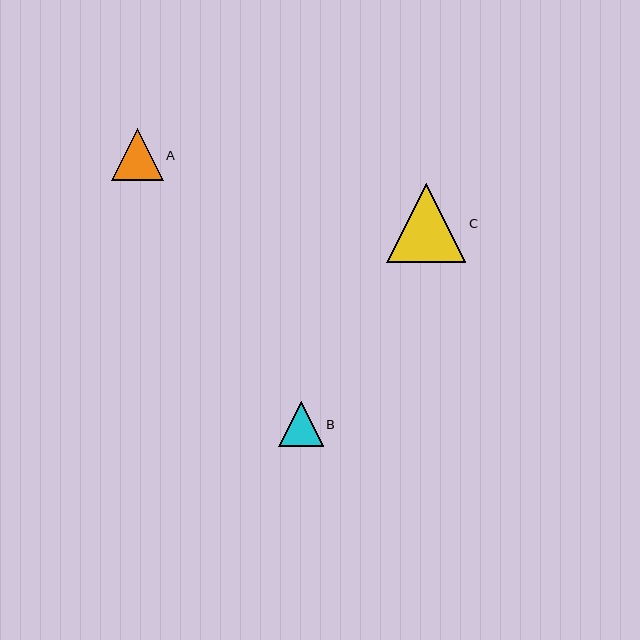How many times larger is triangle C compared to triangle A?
Triangle C is approximately 1.5 times the size of triangle A.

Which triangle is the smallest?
Triangle B is the smallest with a size of approximately 45 pixels.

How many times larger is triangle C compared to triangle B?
Triangle C is approximately 1.8 times the size of triangle B.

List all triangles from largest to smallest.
From largest to smallest: C, A, B.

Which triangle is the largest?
Triangle C is the largest with a size of approximately 79 pixels.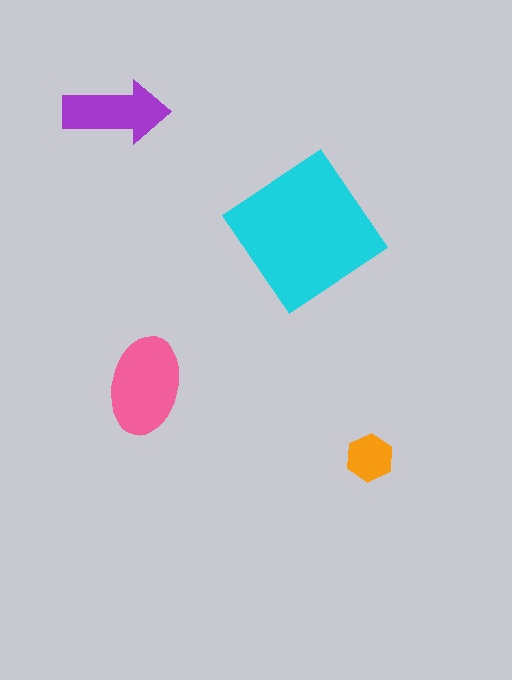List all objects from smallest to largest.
The orange hexagon, the purple arrow, the pink ellipse, the cyan diamond.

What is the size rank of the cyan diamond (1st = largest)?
1st.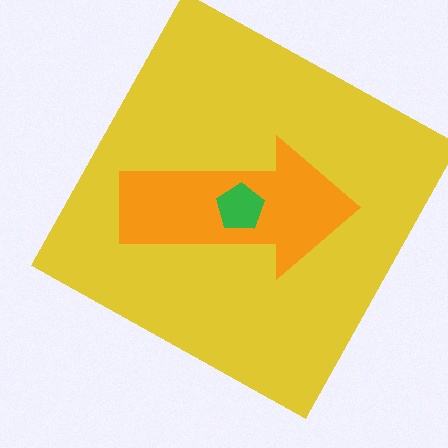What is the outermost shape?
The yellow square.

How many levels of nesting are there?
3.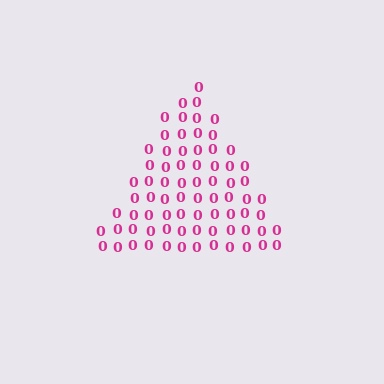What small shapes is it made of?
It is made of small digit 0's.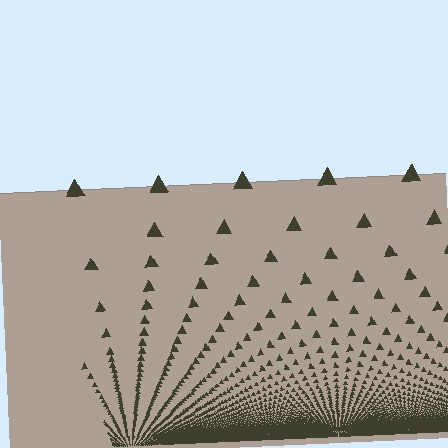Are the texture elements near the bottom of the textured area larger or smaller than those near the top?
Smaller. The gradient is inverted — elements near the bottom are smaller and denser.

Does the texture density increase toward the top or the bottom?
Density increases toward the bottom.